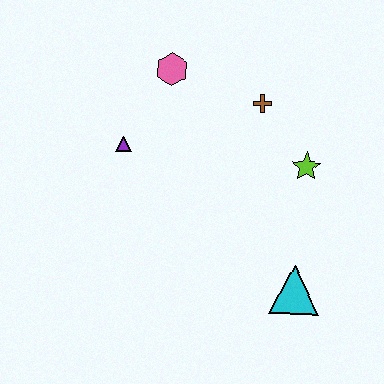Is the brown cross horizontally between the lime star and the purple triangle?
Yes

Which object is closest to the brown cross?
The lime star is closest to the brown cross.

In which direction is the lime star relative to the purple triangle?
The lime star is to the right of the purple triangle.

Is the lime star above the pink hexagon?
No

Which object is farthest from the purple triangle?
The cyan triangle is farthest from the purple triangle.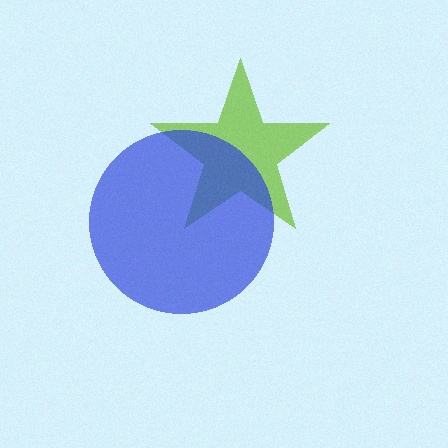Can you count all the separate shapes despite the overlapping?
Yes, there are 2 separate shapes.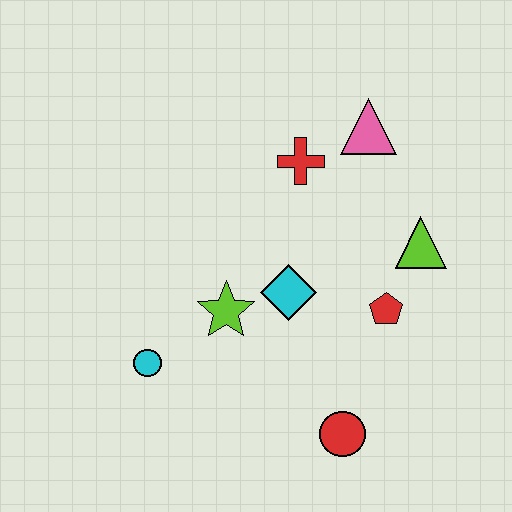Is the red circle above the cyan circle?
No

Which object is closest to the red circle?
The red pentagon is closest to the red circle.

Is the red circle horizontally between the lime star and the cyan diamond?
No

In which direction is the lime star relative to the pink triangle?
The lime star is below the pink triangle.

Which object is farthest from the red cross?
The red circle is farthest from the red cross.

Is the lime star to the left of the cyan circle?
No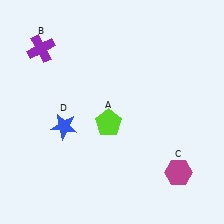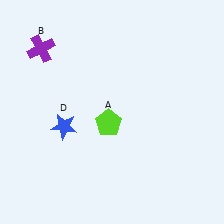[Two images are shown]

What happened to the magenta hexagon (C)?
The magenta hexagon (C) was removed in Image 2. It was in the bottom-right area of Image 1.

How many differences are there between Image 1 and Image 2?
There is 1 difference between the two images.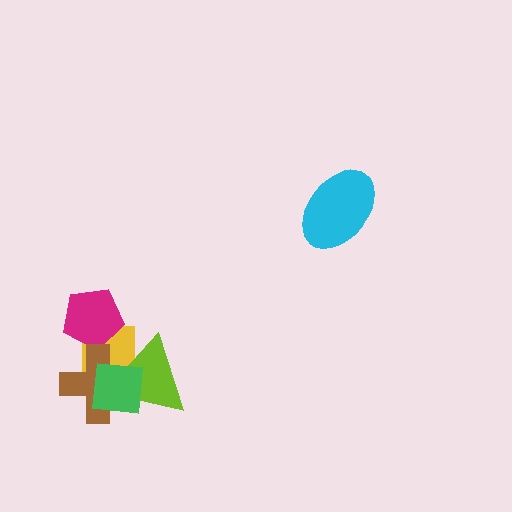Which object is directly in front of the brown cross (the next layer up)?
The lime triangle is directly in front of the brown cross.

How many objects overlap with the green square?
3 objects overlap with the green square.